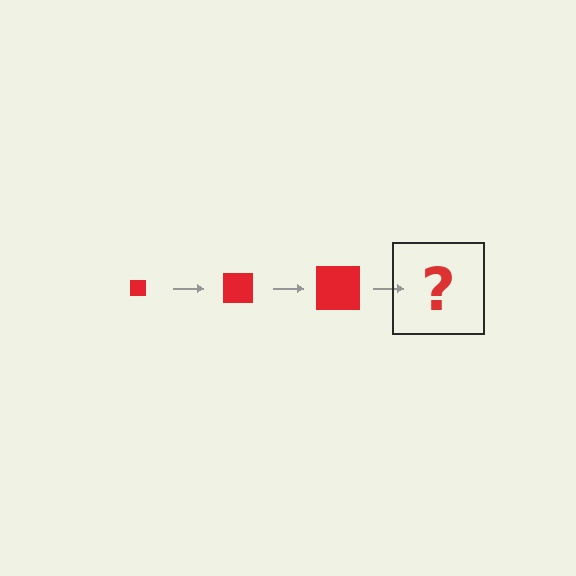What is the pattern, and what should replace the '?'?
The pattern is that the square gets progressively larger each step. The '?' should be a red square, larger than the previous one.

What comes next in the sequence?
The next element should be a red square, larger than the previous one.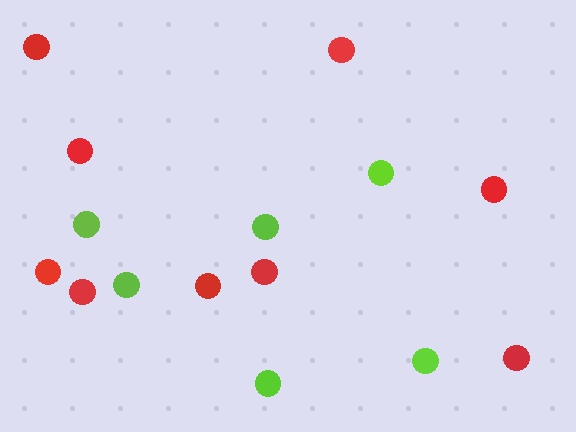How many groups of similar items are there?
There are 2 groups: one group of red circles (9) and one group of lime circles (6).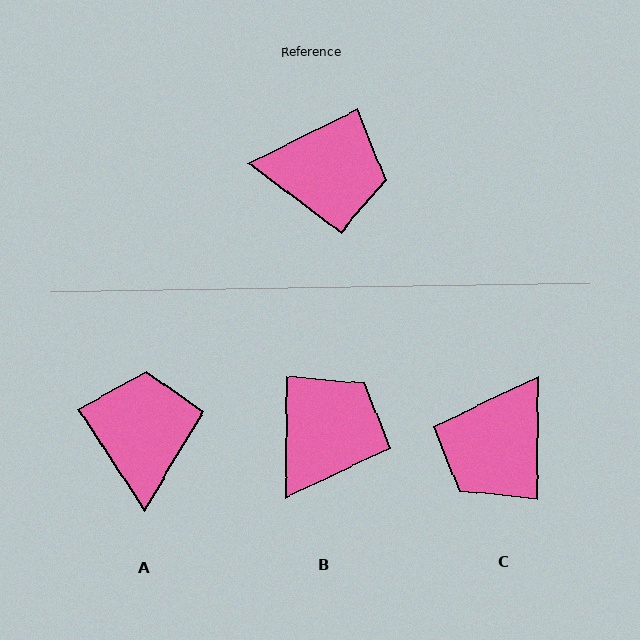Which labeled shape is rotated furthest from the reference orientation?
C, about 117 degrees away.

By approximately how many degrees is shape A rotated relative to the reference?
Approximately 96 degrees counter-clockwise.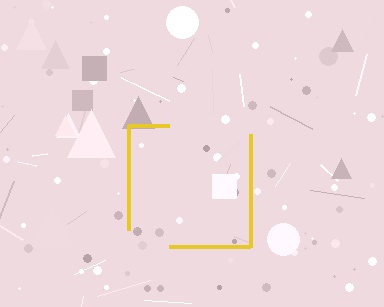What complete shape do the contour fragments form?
The contour fragments form a square.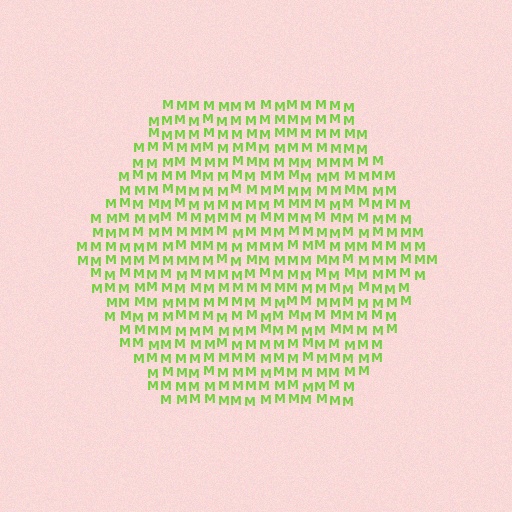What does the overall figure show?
The overall figure shows a hexagon.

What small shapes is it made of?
It is made of small letter M's.